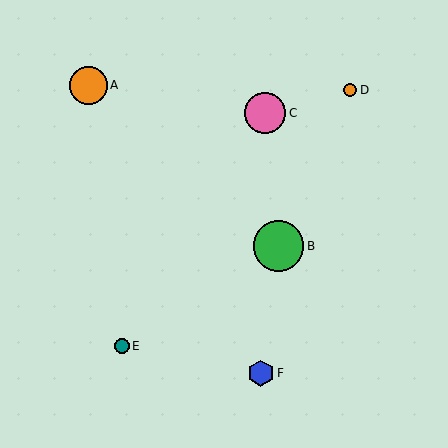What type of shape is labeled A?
Shape A is an orange circle.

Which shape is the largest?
The green circle (labeled B) is the largest.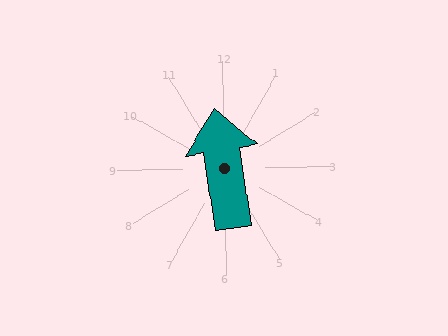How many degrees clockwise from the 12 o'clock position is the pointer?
Approximately 352 degrees.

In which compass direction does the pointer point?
North.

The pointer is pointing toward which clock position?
Roughly 12 o'clock.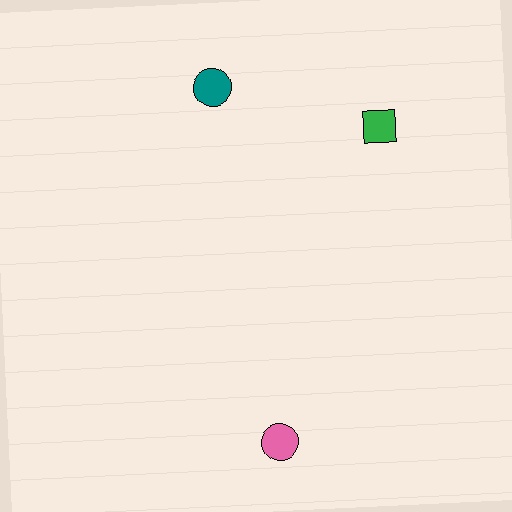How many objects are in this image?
There are 3 objects.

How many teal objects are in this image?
There is 1 teal object.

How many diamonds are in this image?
There are no diamonds.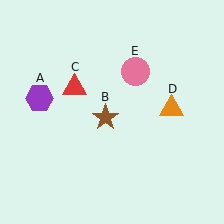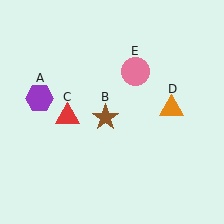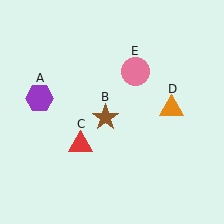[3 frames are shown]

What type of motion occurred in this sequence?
The red triangle (object C) rotated counterclockwise around the center of the scene.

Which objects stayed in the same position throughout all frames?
Purple hexagon (object A) and brown star (object B) and orange triangle (object D) and pink circle (object E) remained stationary.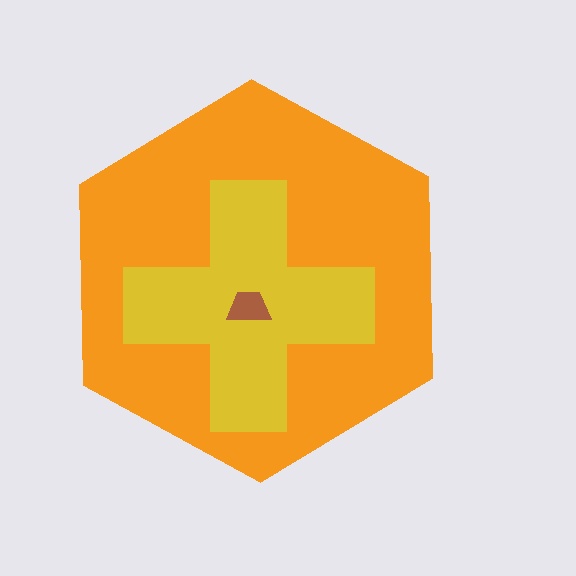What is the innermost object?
The brown trapezoid.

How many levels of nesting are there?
3.